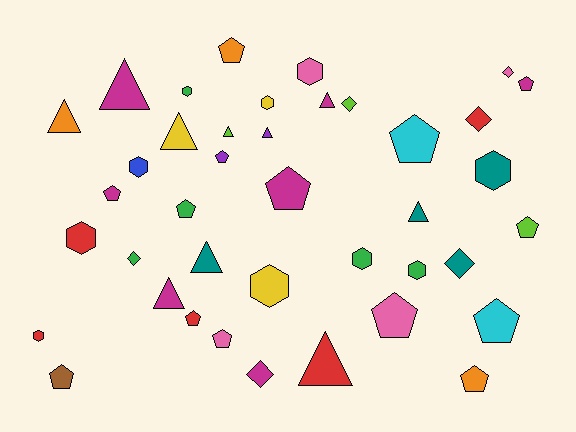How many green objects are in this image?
There are 5 green objects.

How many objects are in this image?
There are 40 objects.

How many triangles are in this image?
There are 10 triangles.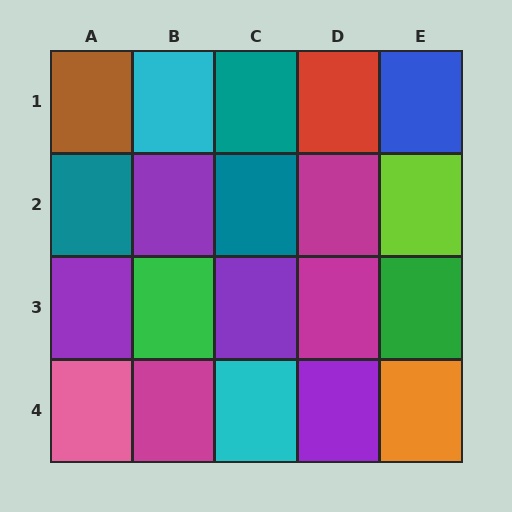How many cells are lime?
1 cell is lime.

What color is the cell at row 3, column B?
Green.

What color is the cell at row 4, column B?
Magenta.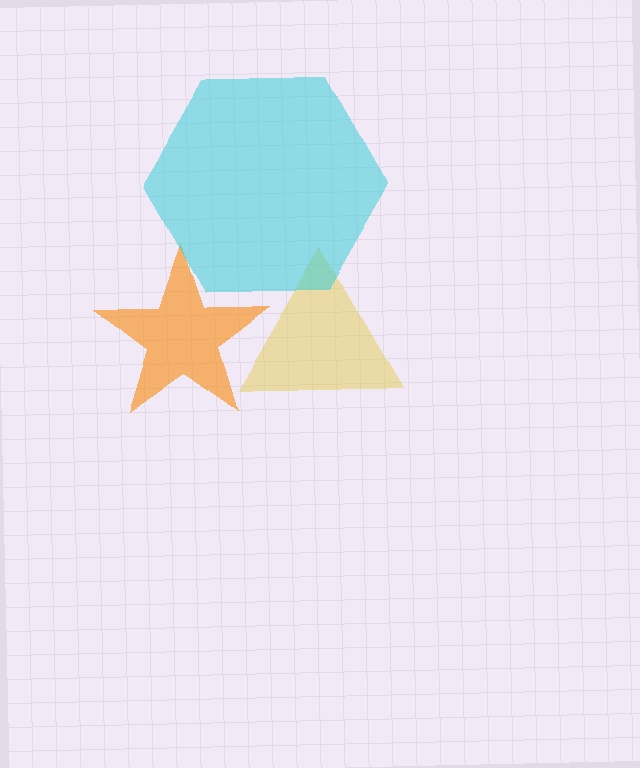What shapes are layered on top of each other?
The layered shapes are: an orange star, a yellow triangle, a cyan hexagon.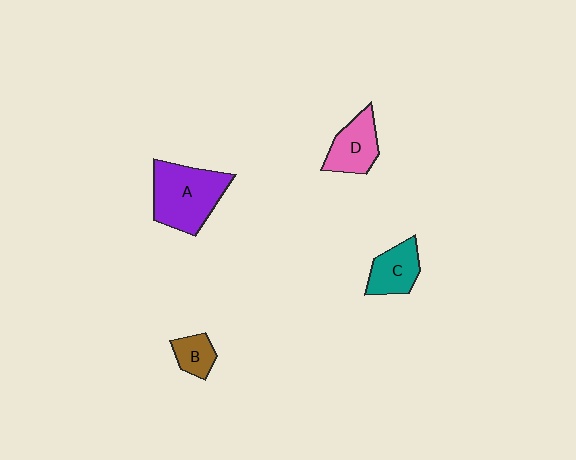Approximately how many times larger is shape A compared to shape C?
Approximately 1.8 times.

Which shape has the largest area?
Shape A (purple).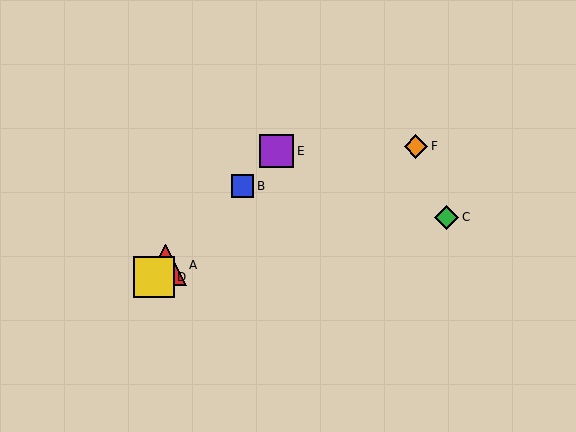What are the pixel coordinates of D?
Object D is at (154, 277).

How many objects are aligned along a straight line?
4 objects (A, B, D, E) are aligned along a straight line.